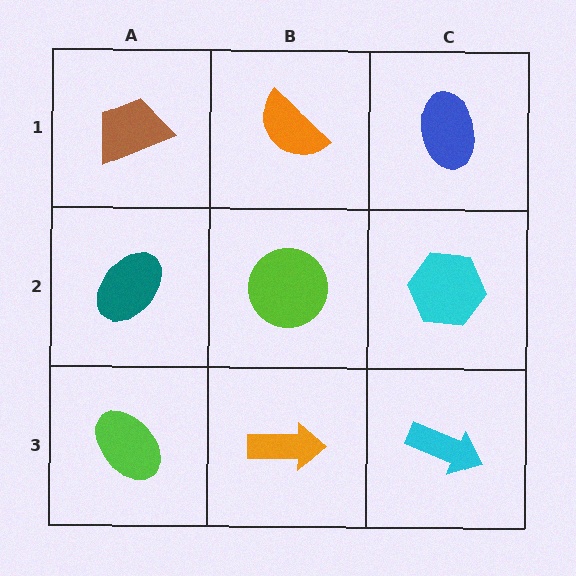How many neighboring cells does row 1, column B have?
3.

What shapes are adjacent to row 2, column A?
A brown trapezoid (row 1, column A), a lime ellipse (row 3, column A), a lime circle (row 2, column B).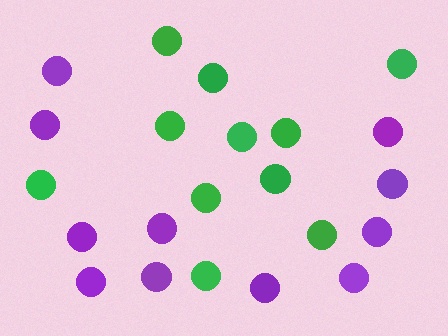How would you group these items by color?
There are 2 groups: one group of green circles (11) and one group of purple circles (11).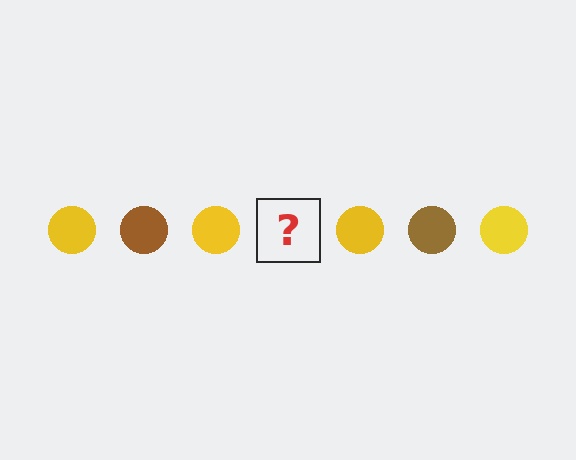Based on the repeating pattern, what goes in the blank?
The blank should be a brown circle.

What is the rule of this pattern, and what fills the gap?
The rule is that the pattern cycles through yellow, brown circles. The gap should be filled with a brown circle.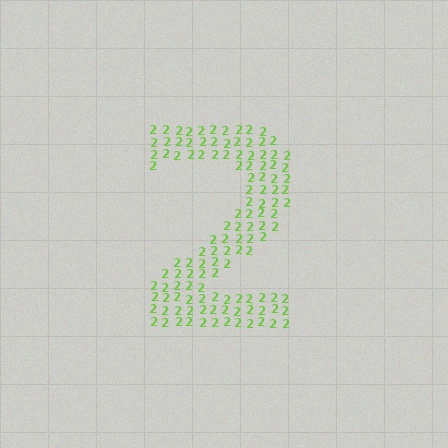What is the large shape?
The large shape is the digit 2.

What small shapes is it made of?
It is made of small digit 2's.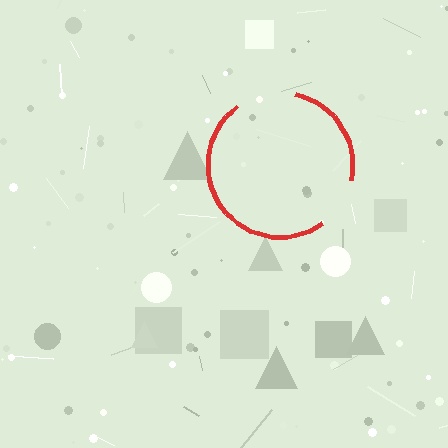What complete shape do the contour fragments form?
The contour fragments form a circle.